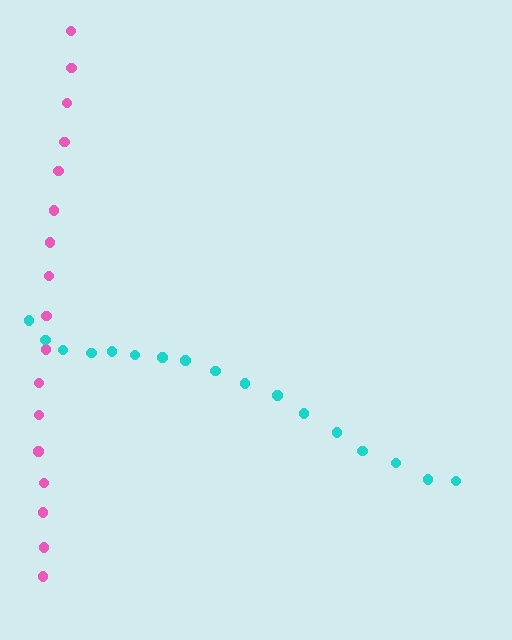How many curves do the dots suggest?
There are 2 distinct paths.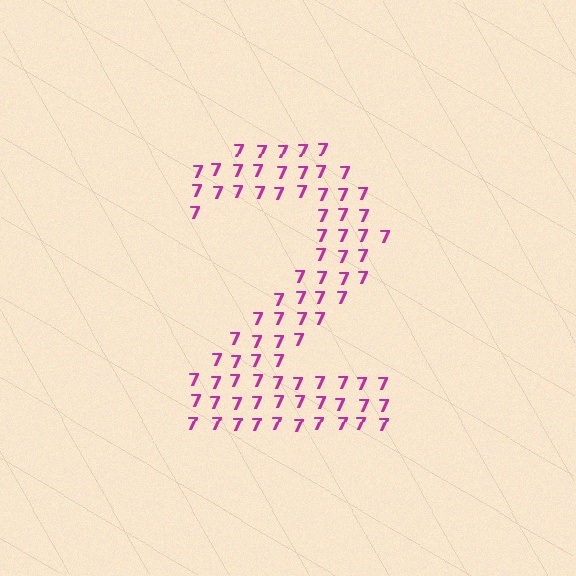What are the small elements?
The small elements are digit 7's.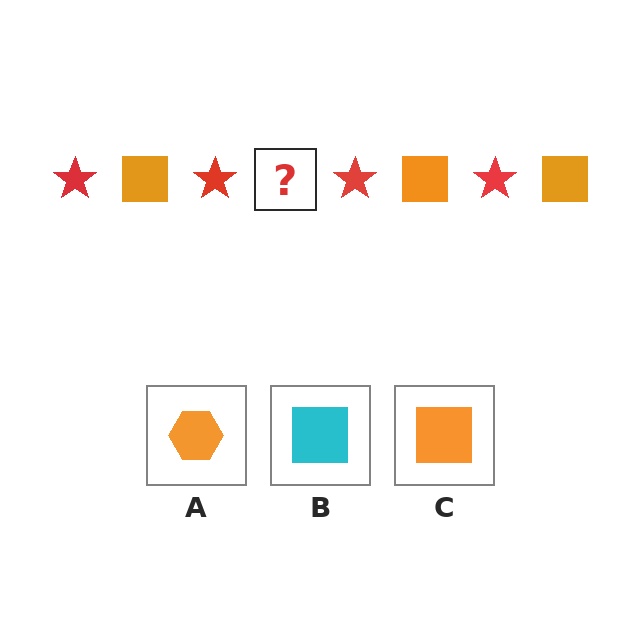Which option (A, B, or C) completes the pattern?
C.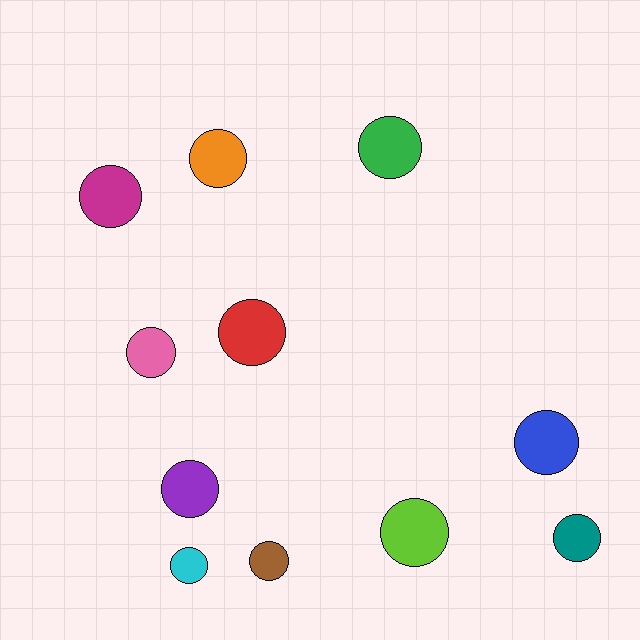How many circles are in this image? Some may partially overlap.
There are 11 circles.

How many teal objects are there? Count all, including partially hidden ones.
There is 1 teal object.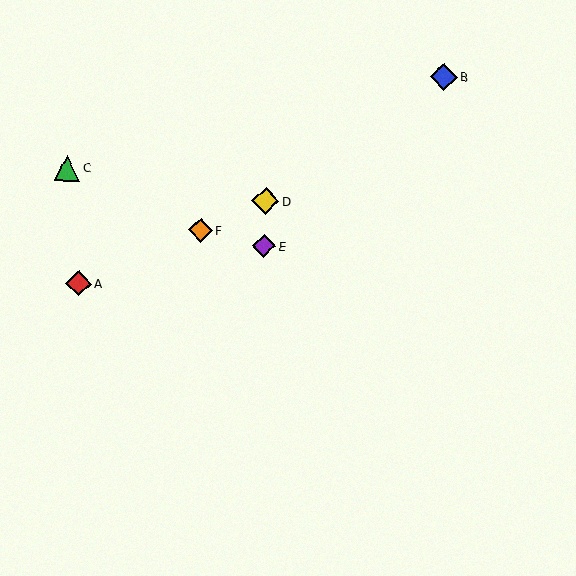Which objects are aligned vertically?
Objects D, E are aligned vertically.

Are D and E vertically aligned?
Yes, both are at x≈265.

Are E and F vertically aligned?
No, E is at x≈264 and F is at x≈200.